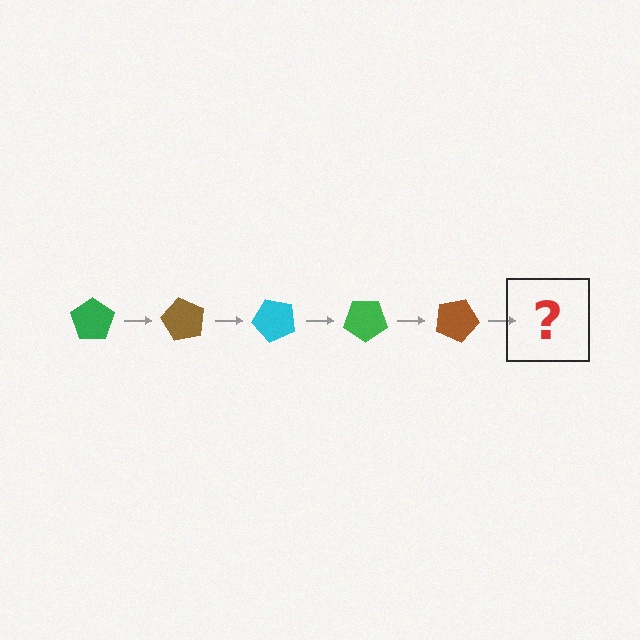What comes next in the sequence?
The next element should be a cyan pentagon, rotated 300 degrees from the start.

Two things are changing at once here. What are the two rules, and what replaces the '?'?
The two rules are that it rotates 60 degrees each step and the color cycles through green, brown, and cyan. The '?' should be a cyan pentagon, rotated 300 degrees from the start.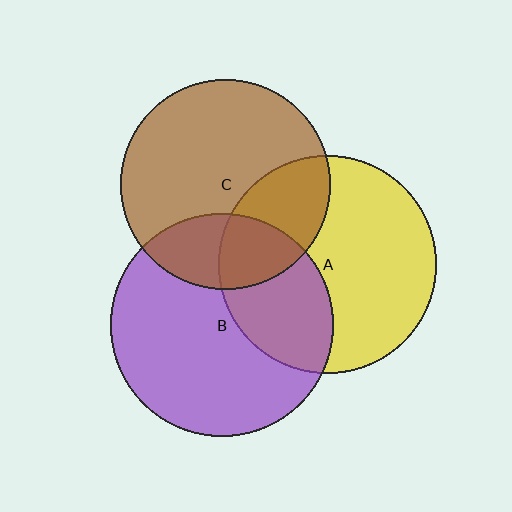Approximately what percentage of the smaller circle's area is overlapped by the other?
Approximately 30%.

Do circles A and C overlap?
Yes.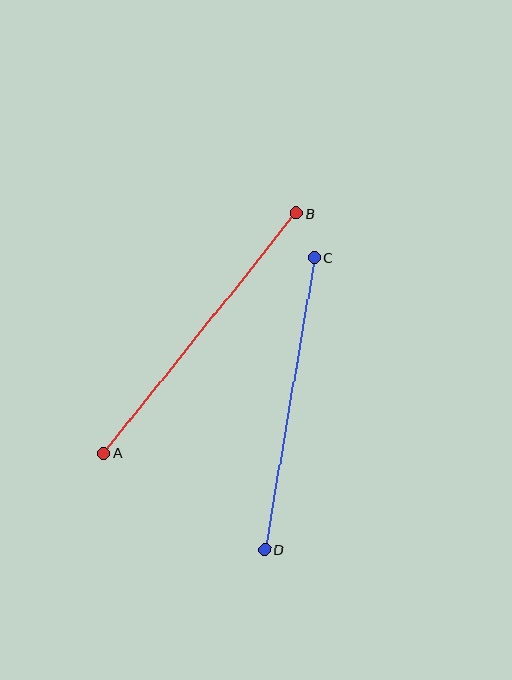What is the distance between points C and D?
The distance is approximately 296 pixels.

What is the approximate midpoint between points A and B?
The midpoint is at approximately (200, 333) pixels.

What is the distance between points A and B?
The distance is approximately 309 pixels.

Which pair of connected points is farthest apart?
Points A and B are farthest apart.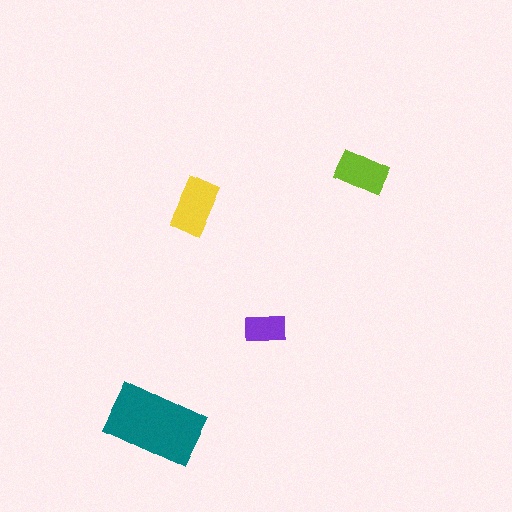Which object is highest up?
The lime rectangle is topmost.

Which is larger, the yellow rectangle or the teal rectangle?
The teal one.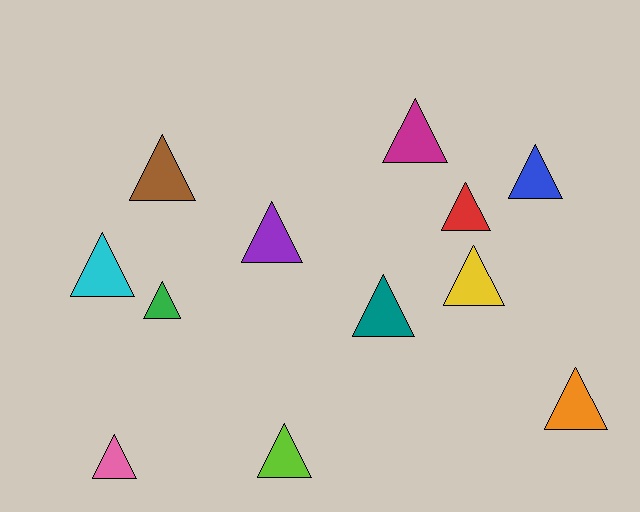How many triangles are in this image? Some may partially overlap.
There are 12 triangles.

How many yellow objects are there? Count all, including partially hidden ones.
There is 1 yellow object.